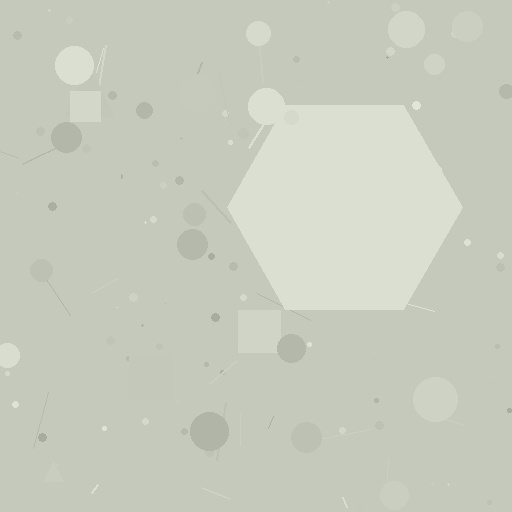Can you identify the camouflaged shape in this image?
The camouflaged shape is a hexagon.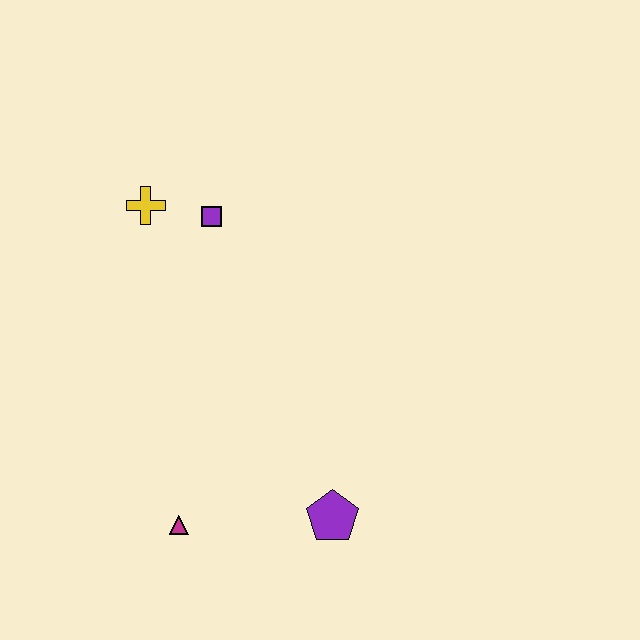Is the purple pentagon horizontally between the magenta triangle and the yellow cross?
No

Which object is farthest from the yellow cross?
The purple pentagon is farthest from the yellow cross.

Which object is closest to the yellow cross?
The purple square is closest to the yellow cross.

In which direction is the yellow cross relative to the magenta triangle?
The yellow cross is above the magenta triangle.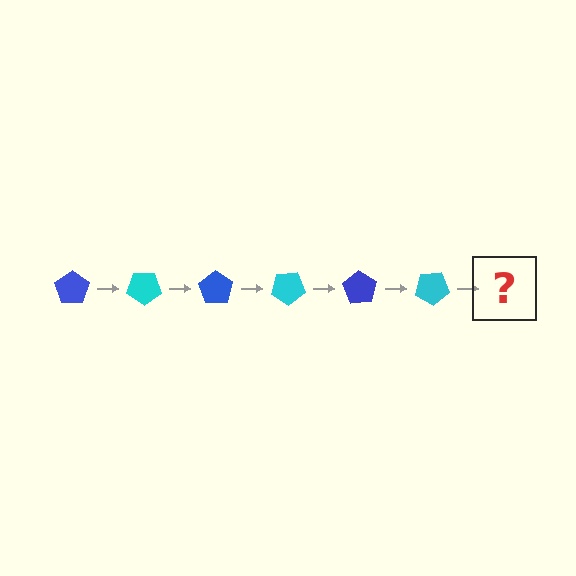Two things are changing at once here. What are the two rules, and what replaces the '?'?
The two rules are that it rotates 35 degrees each step and the color cycles through blue and cyan. The '?' should be a blue pentagon, rotated 210 degrees from the start.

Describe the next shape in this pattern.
It should be a blue pentagon, rotated 210 degrees from the start.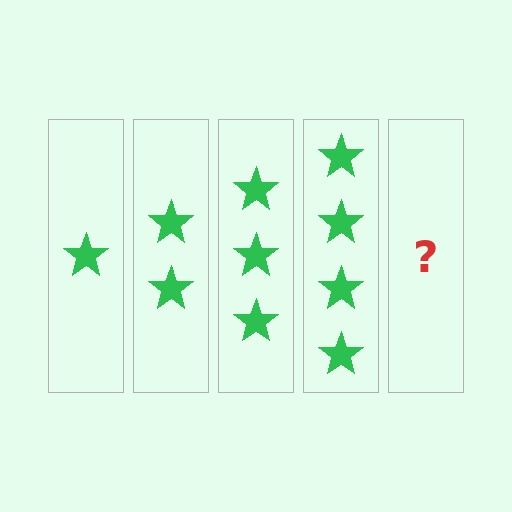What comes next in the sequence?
The next element should be 5 stars.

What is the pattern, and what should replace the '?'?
The pattern is that each step adds one more star. The '?' should be 5 stars.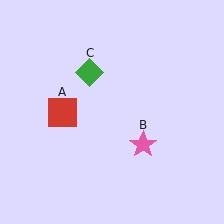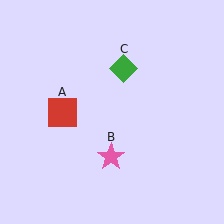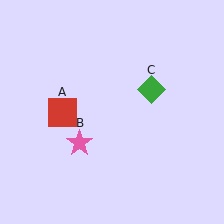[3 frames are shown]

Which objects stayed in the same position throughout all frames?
Red square (object A) remained stationary.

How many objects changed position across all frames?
2 objects changed position: pink star (object B), green diamond (object C).